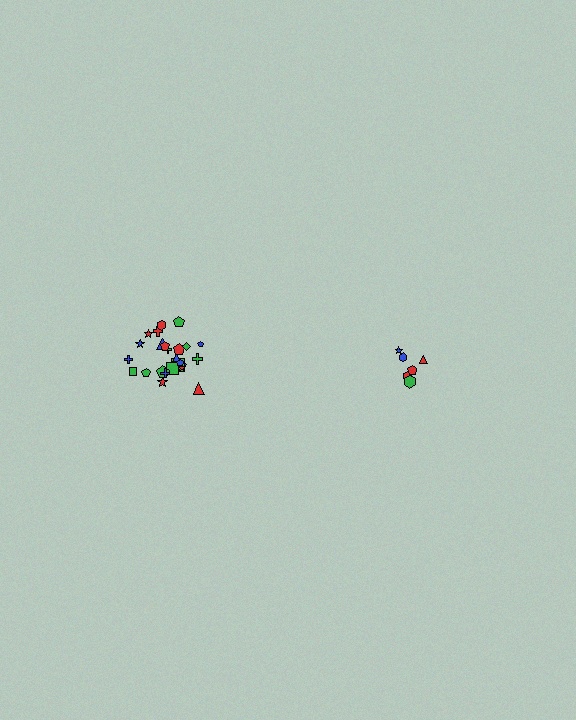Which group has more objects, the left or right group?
The left group.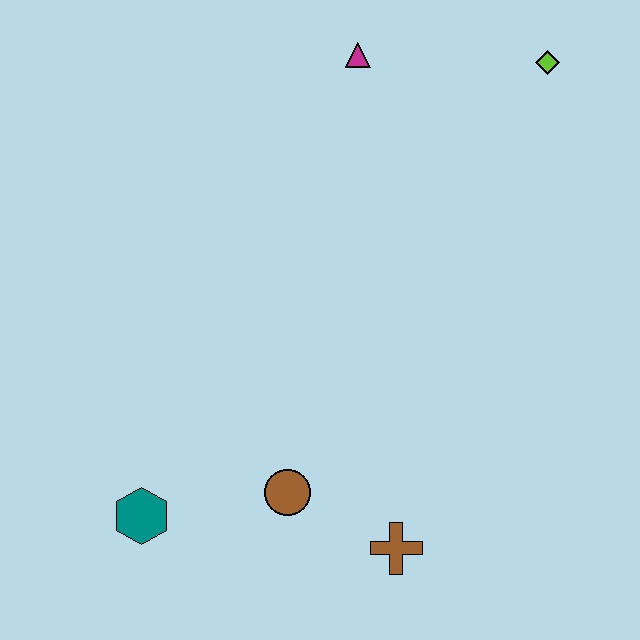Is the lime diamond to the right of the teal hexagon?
Yes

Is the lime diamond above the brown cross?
Yes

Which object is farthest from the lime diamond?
The teal hexagon is farthest from the lime diamond.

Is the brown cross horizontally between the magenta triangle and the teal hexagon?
No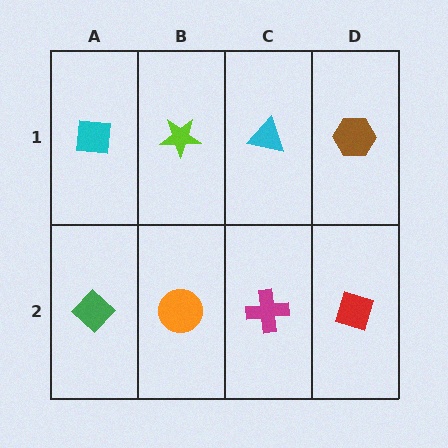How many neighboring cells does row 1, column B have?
3.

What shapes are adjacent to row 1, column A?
A green diamond (row 2, column A), a lime star (row 1, column B).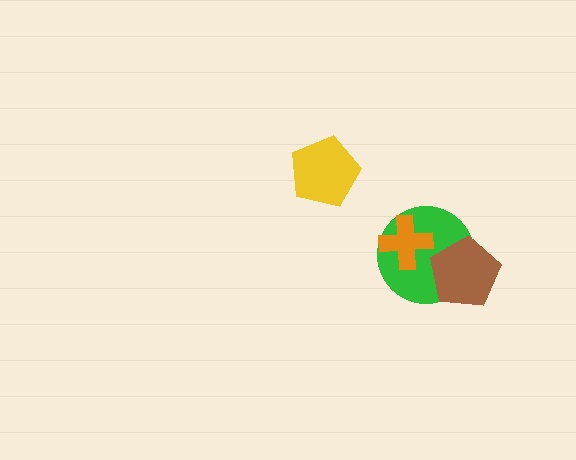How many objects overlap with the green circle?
2 objects overlap with the green circle.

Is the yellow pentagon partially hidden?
No, no other shape covers it.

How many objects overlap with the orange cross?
1 object overlaps with the orange cross.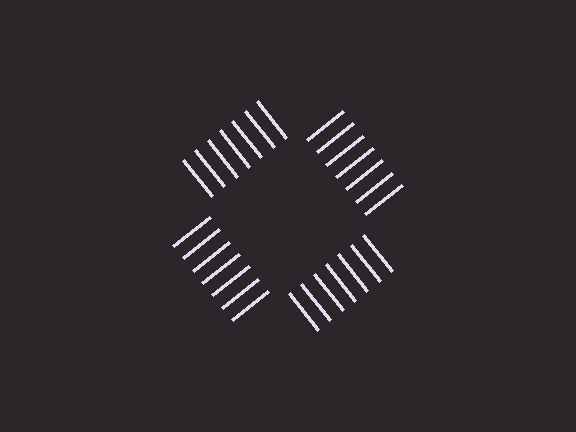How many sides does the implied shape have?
4 sides — the line-ends trace a square.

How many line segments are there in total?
28 — 7 along each of the 4 edges.